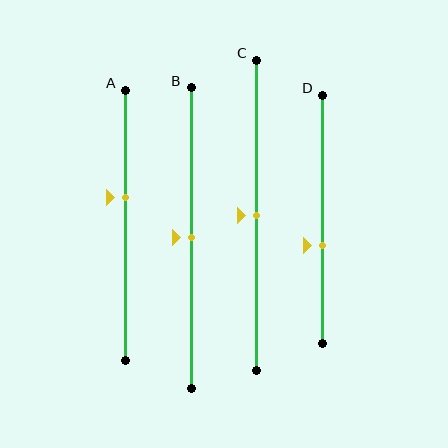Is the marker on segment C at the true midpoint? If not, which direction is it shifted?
Yes, the marker on segment C is at the true midpoint.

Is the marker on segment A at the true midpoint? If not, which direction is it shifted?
No, the marker on segment A is shifted upward by about 11% of the segment length.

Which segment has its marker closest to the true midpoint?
Segment B has its marker closest to the true midpoint.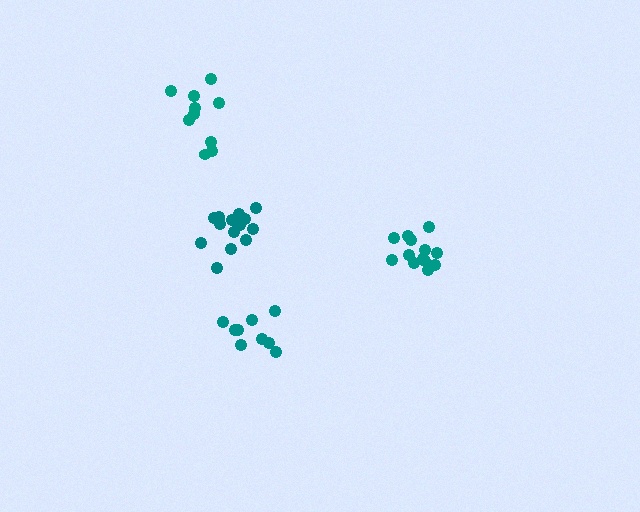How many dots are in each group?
Group 1: 9 dots, Group 2: 10 dots, Group 3: 13 dots, Group 4: 15 dots (47 total).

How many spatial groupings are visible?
There are 4 spatial groupings.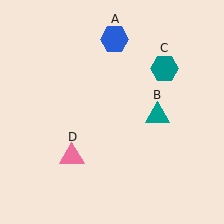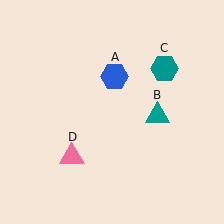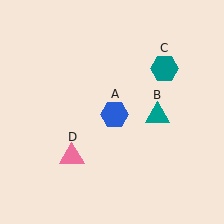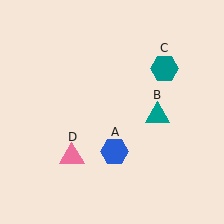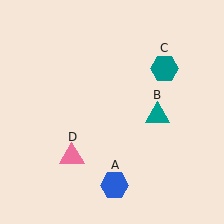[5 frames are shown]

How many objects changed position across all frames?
1 object changed position: blue hexagon (object A).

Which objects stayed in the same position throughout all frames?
Teal triangle (object B) and teal hexagon (object C) and pink triangle (object D) remained stationary.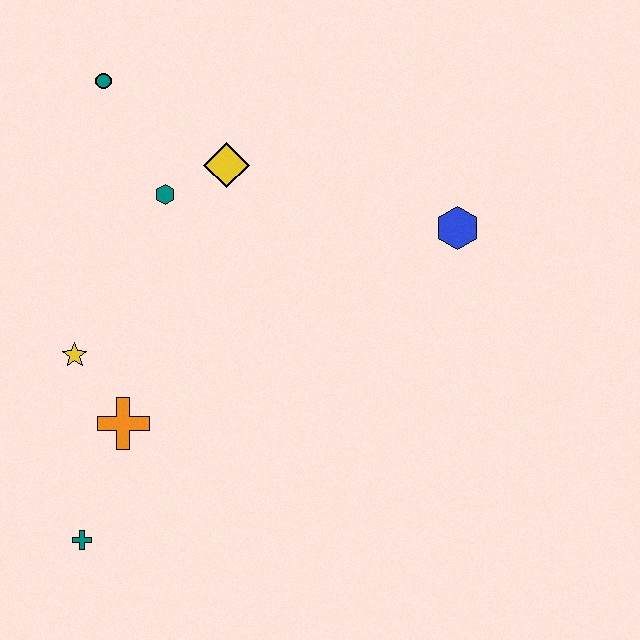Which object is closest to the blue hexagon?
The yellow diamond is closest to the blue hexagon.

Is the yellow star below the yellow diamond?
Yes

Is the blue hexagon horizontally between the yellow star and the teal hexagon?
No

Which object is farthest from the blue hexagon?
The teal cross is farthest from the blue hexagon.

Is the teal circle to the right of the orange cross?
No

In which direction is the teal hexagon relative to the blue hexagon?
The teal hexagon is to the left of the blue hexagon.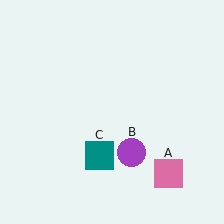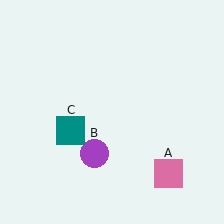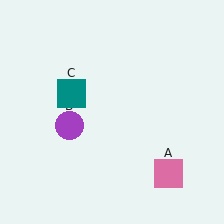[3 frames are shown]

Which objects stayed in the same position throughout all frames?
Pink square (object A) remained stationary.